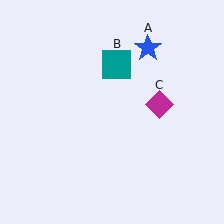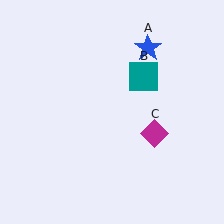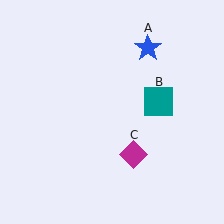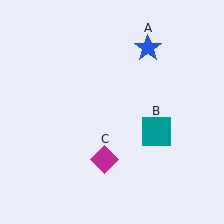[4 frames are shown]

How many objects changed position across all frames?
2 objects changed position: teal square (object B), magenta diamond (object C).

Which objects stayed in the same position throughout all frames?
Blue star (object A) remained stationary.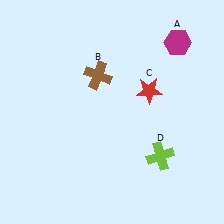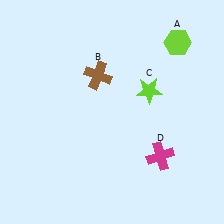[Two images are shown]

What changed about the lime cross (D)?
In Image 1, D is lime. In Image 2, it changed to magenta.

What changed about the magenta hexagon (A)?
In Image 1, A is magenta. In Image 2, it changed to lime.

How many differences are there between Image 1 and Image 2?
There are 3 differences between the two images.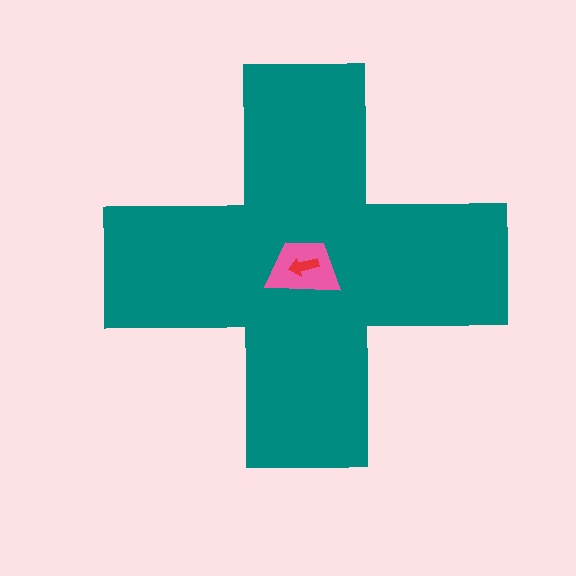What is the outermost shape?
The teal cross.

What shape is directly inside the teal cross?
The pink trapezoid.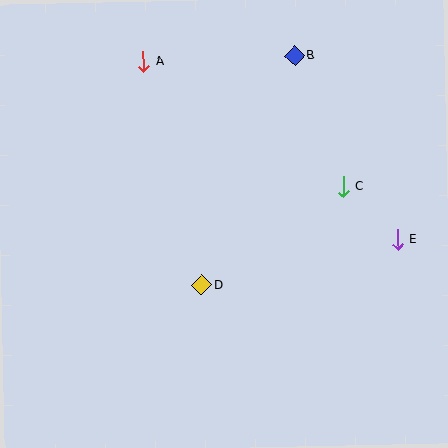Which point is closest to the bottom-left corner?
Point D is closest to the bottom-left corner.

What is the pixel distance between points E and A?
The distance between E and A is 310 pixels.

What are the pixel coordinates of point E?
Point E is at (398, 240).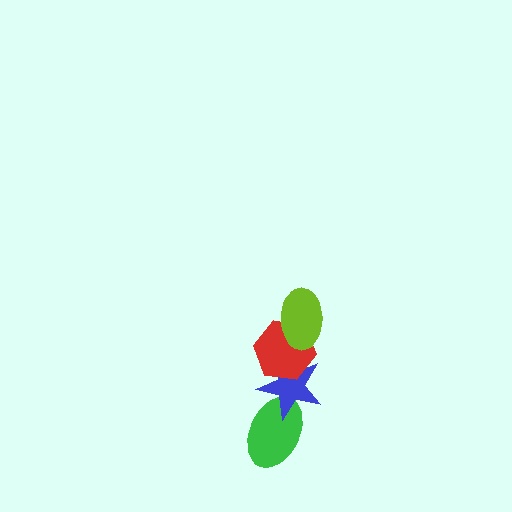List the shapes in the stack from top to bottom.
From top to bottom: the lime ellipse, the red hexagon, the blue star, the green ellipse.